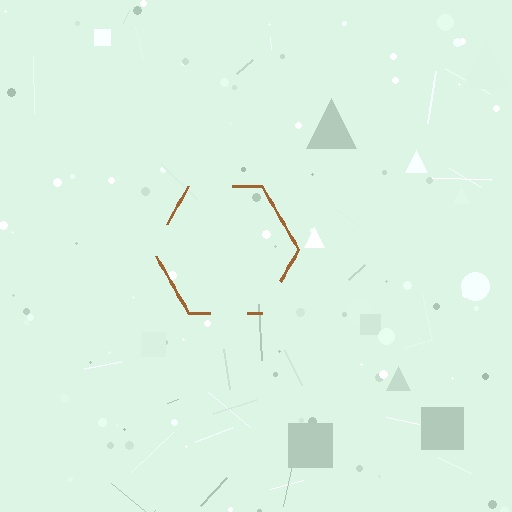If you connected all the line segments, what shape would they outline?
They would outline a hexagon.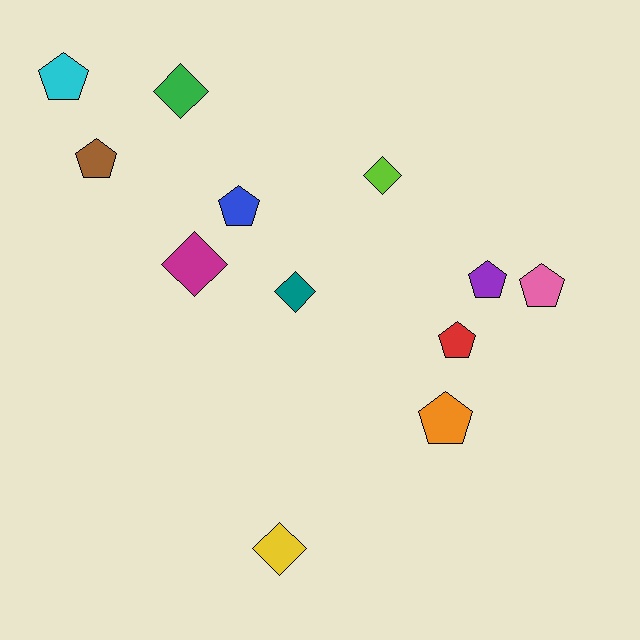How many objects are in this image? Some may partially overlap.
There are 12 objects.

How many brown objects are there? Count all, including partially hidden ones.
There is 1 brown object.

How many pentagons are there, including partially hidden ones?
There are 7 pentagons.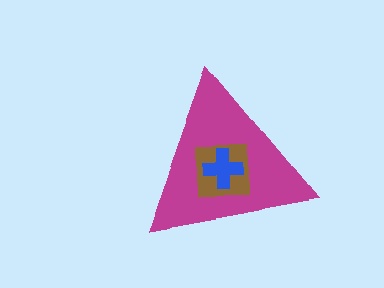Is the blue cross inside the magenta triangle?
Yes.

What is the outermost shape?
The magenta triangle.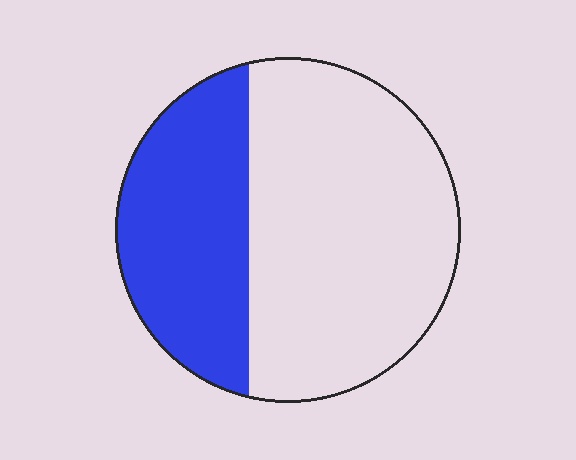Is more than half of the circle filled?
No.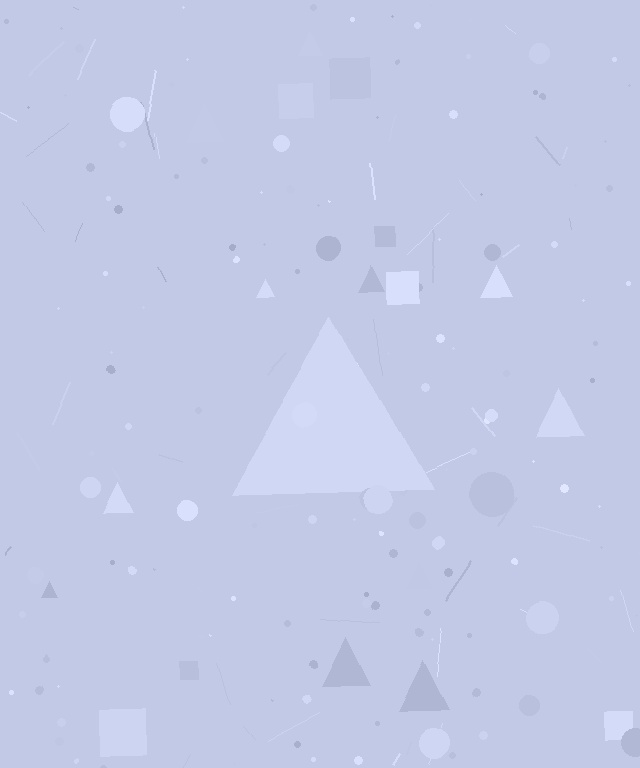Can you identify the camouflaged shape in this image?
The camouflaged shape is a triangle.